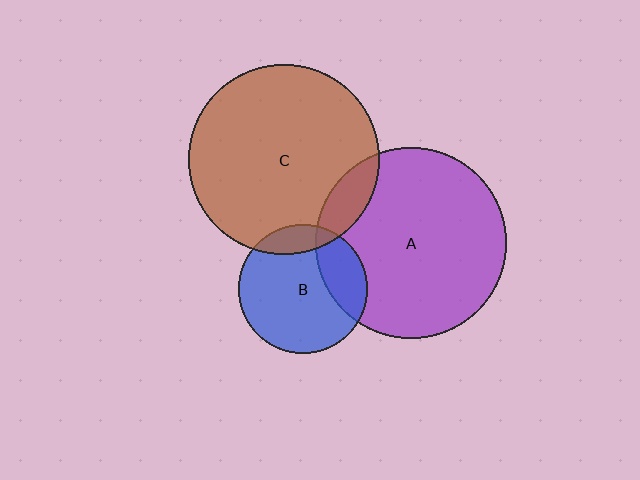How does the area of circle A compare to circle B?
Approximately 2.2 times.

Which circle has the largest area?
Circle C (brown).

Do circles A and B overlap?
Yes.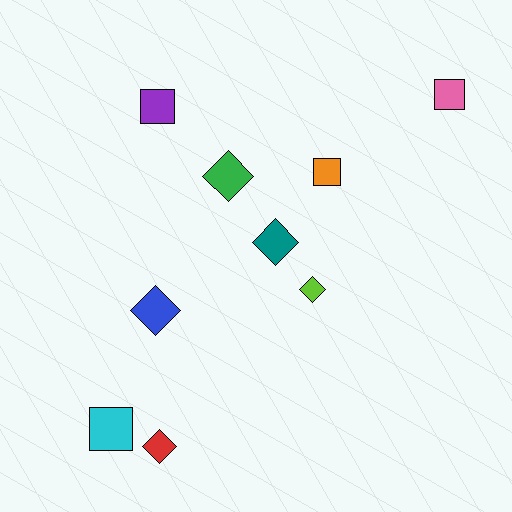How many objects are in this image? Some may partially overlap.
There are 9 objects.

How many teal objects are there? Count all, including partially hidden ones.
There is 1 teal object.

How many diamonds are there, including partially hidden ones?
There are 5 diamonds.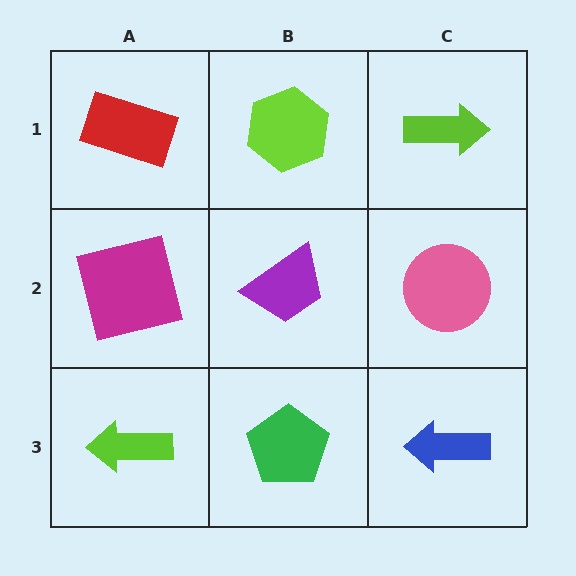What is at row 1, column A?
A red rectangle.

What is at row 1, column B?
A lime hexagon.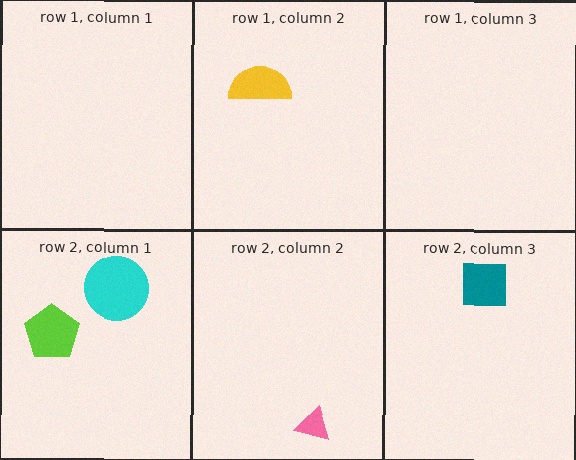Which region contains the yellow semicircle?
The row 1, column 2 region.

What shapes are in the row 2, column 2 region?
The pink triangle.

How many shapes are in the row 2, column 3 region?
1.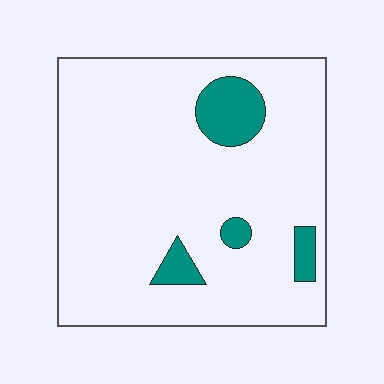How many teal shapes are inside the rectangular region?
4.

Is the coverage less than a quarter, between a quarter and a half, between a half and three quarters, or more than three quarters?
Less than a quarter.